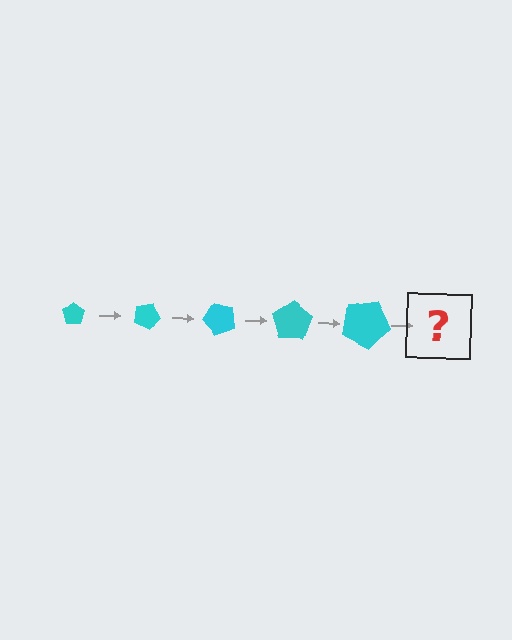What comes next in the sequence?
The next element should be a pentagon, larger than the previous one and rotated 125 degrees from the start.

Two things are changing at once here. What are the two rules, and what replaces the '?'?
The two rules are that the pentagon grows larger each step and it rotates 25 degrees each step. The '?' should be a pentagon, larger than the previous one and rotated 125 degrees from the start.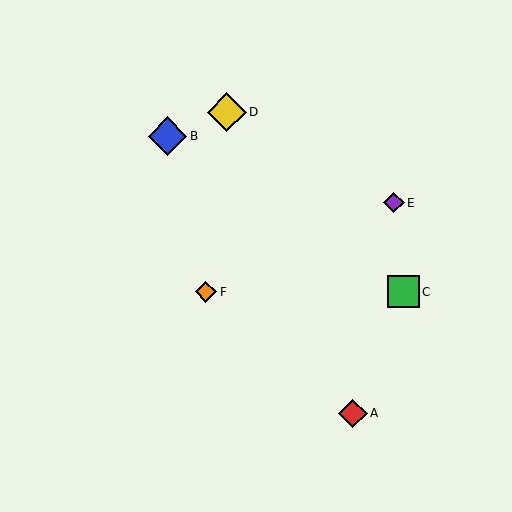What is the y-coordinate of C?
Object C is at y≈292.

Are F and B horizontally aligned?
No, F is at y≈292 and B is at y≈136.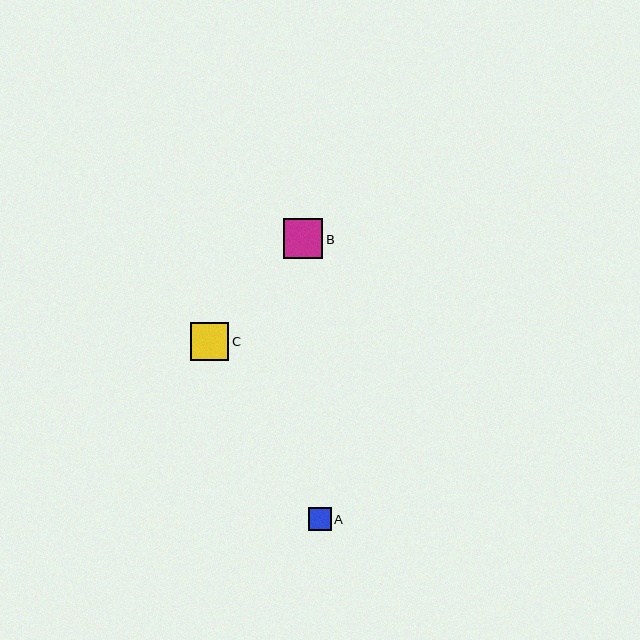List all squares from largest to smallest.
From largest to smallest: B, C, A.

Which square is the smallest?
Square A is the smallest with a size of approximately 23 pixels.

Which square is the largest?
Square B is the largest with a size of approximately 39 pixels.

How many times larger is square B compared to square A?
Square B is approximately 1.7 times the size of square A.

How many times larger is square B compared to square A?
Square B is approximately 1.7 times the size of square A.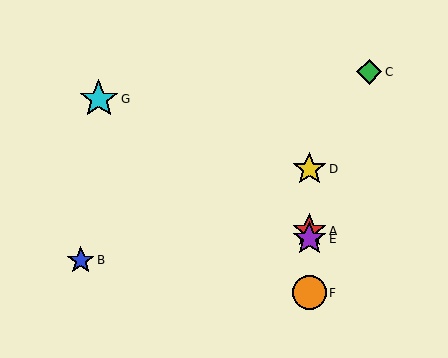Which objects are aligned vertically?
Objects A, D, E, F are aligned vertically.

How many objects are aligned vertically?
4 objects (A, D, E, F) are aligned vertically.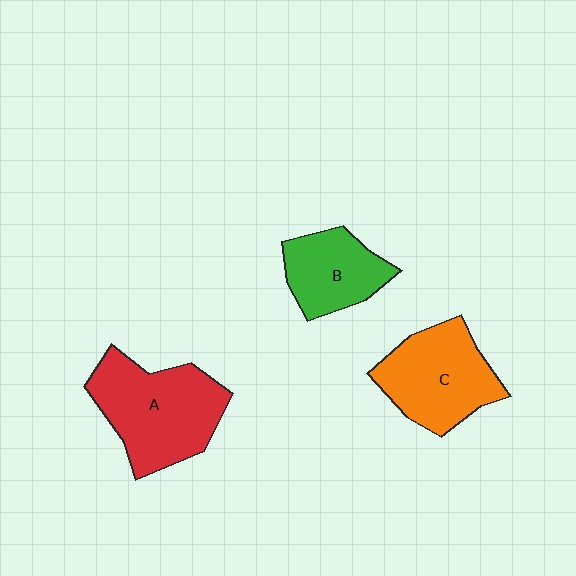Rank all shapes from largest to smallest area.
From largest to smallest: A (red), C (orange), B (green).